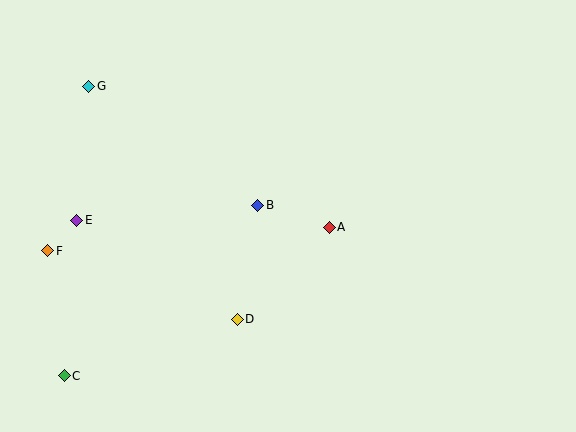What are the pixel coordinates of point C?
Point C is at (64, 376).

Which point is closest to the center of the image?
Point B at (258, 205) is closest to the center.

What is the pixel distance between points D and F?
The distance between D and F is 202 pixels.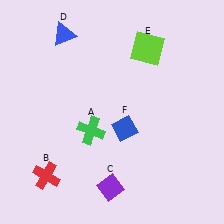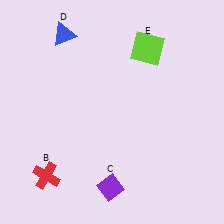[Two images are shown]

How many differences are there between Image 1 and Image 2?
There are 2 differences between the two images.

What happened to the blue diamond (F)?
The blue diamond (F) was removed in Image 2. It was in the bottom-right area of Image 1.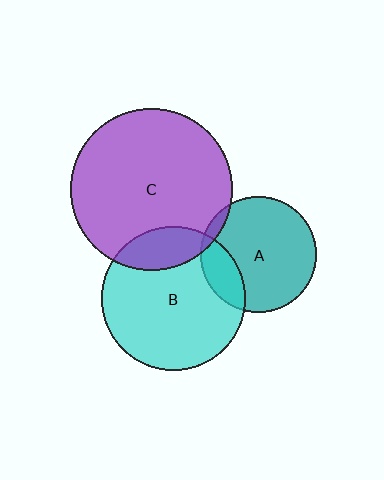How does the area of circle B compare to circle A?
Approximately 1.5 times.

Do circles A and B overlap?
Yes.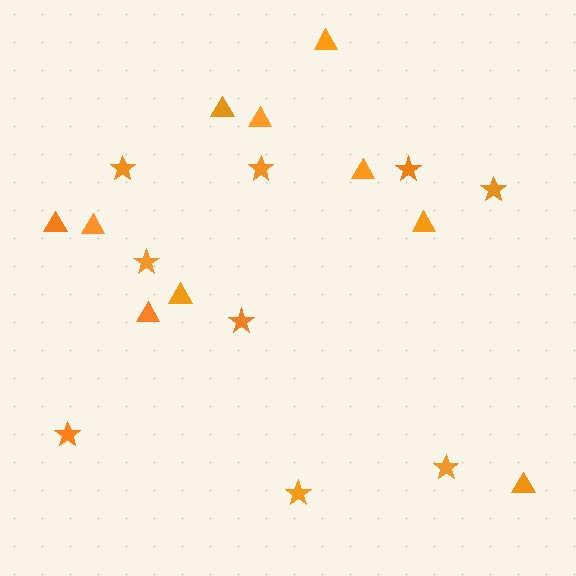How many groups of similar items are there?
There are 2 groups: one group of stars (9) and one group of triangles (10).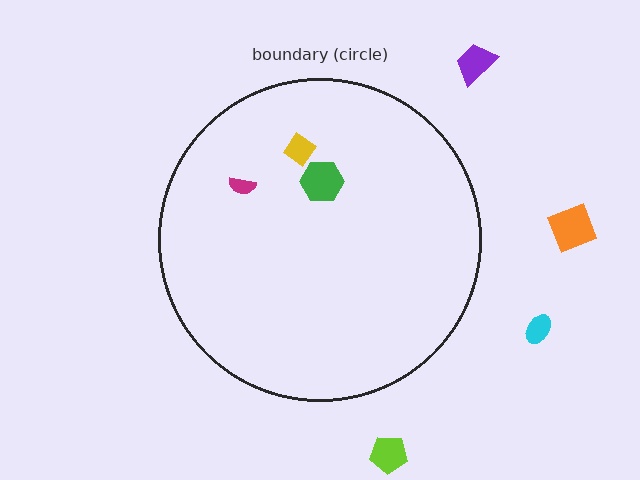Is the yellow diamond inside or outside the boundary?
Inside.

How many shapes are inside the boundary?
3 inside, 4 outside.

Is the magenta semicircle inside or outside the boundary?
Inside.